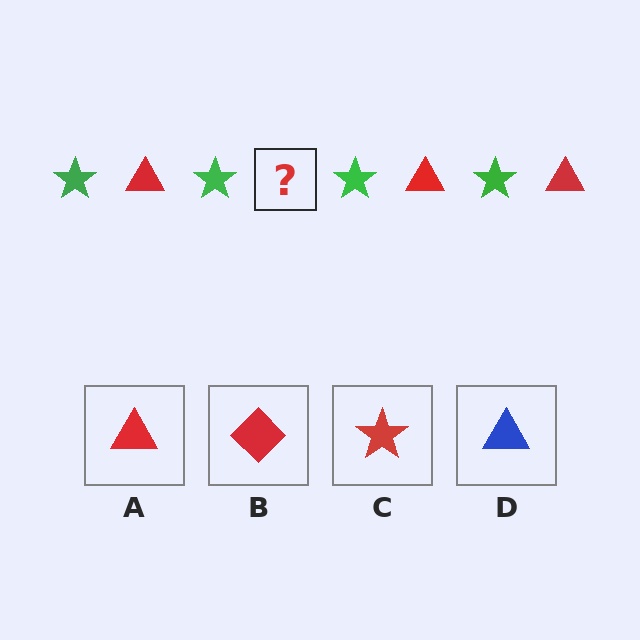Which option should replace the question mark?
Option A.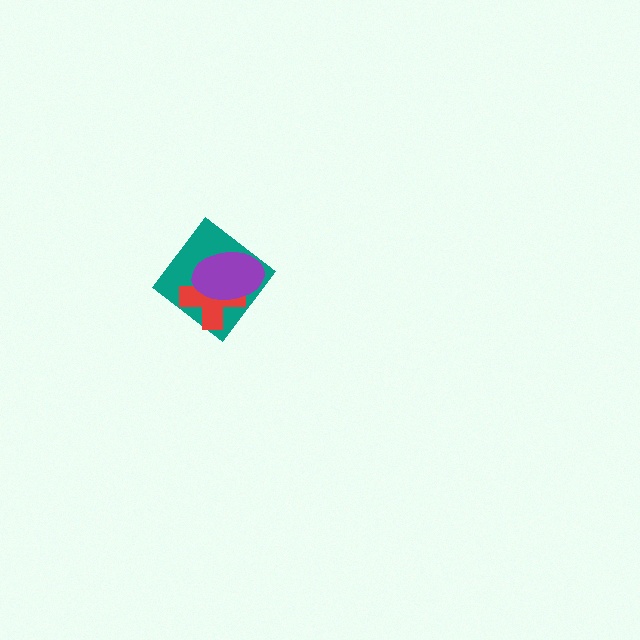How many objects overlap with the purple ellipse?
2 objects overlap with the purple ellipse.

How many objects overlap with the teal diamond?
2 objects overlap with the teal diamond.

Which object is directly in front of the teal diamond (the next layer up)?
The red cross is directly in front of the teal diamond.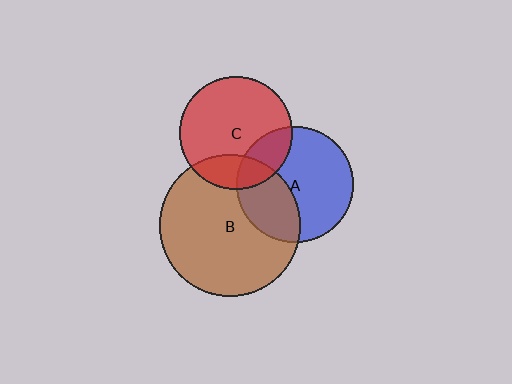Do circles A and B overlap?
Yes.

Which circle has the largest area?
Circle B (brown).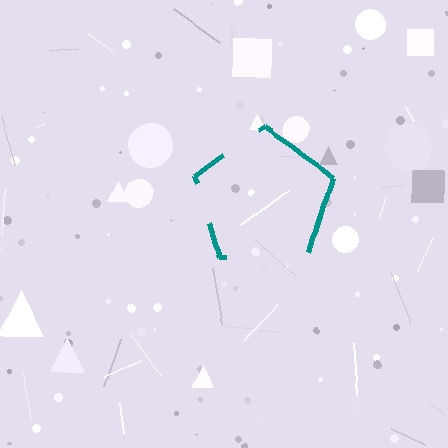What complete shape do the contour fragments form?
The contour fragments form a pentagon.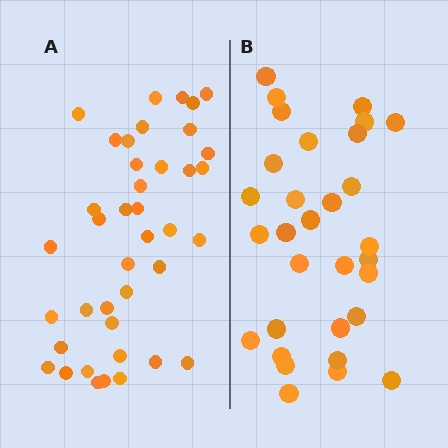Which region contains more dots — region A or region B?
Region A (the left region) has more dots.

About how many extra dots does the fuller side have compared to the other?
Region A has roughly 8 or so more dots than region B.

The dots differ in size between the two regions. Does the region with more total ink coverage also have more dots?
No. Region B has more total ink coverage because its dots are larger, but region A actually contains more individual dots. Total area can be misleading — the number of items is what matters here.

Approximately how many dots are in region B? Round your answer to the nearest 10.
About 30 dots. (The exact count is 31, which rounds to 30.)